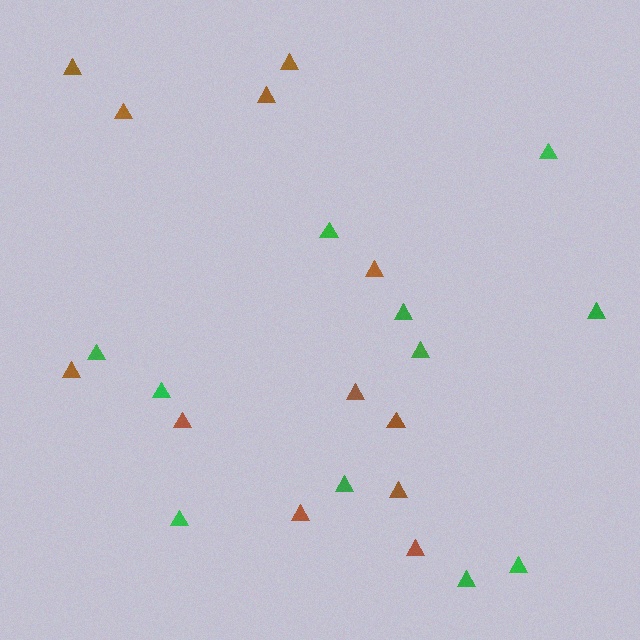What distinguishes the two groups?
There are 2 groups: one group of brown triangles (12) and one group of green triangles (11).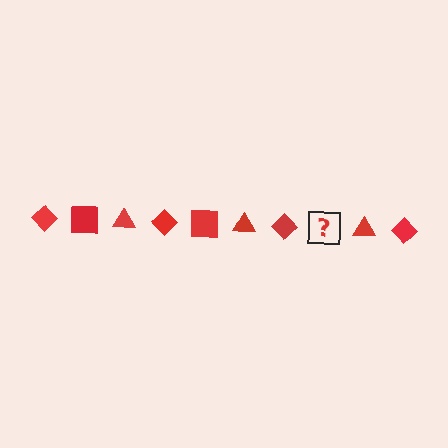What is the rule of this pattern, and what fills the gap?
The rule is that the pattern cycles through diamond, square, triangle shapes in red. The gap should be filled with a red square.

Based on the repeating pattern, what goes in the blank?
The blank should be a red square.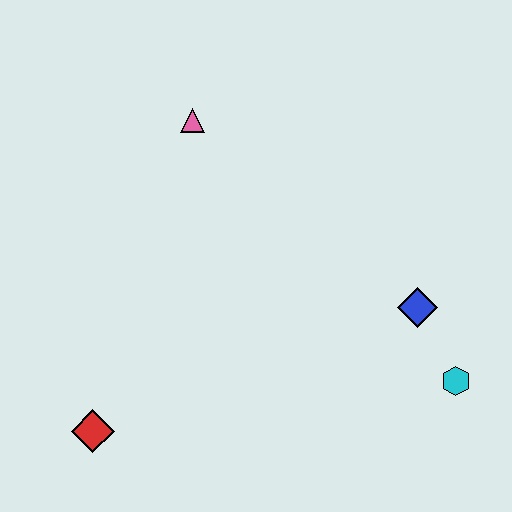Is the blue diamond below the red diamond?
No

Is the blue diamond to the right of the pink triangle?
Yes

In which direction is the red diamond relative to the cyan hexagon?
The red diamond is to the left of the cyan hexagon.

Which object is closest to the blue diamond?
The cyan hexagon is closest to the blue diamond.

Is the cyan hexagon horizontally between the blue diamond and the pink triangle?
No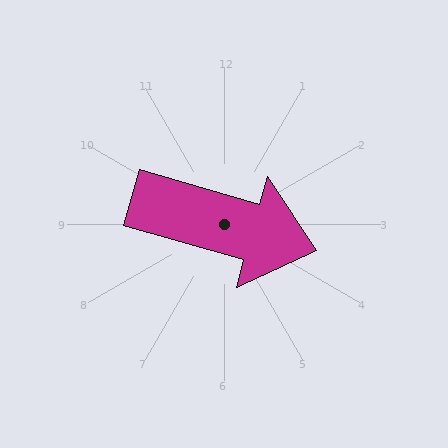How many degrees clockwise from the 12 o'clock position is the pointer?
Approximately 106 degrees.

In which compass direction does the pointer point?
East.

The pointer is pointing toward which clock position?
Roughly 4 o'clock.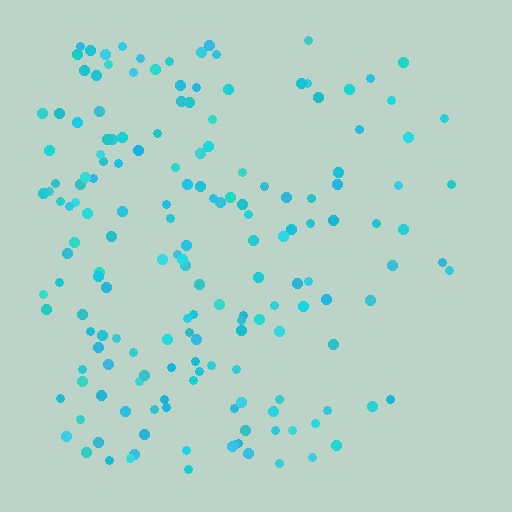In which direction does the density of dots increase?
From right to left, with the left side densest.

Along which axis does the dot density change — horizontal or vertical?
Horizontal.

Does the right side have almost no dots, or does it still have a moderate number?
Still a moderate number, just noticeably fewer than the left.